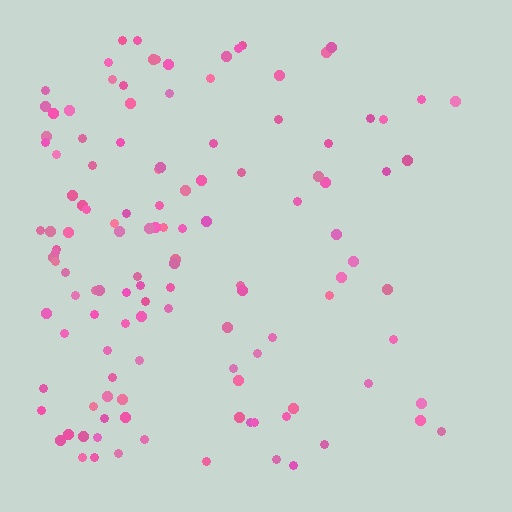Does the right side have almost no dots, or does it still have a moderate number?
Still a moderate number, just noticeably fewer than the left.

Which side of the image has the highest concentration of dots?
The left.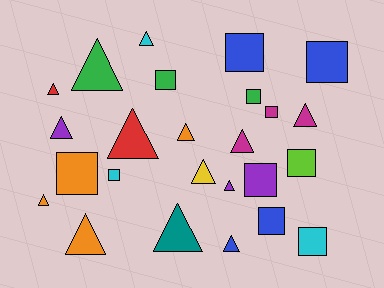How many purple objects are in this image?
There are 3 purple objects.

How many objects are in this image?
There are 25 objects.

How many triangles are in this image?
There are 14 triangles.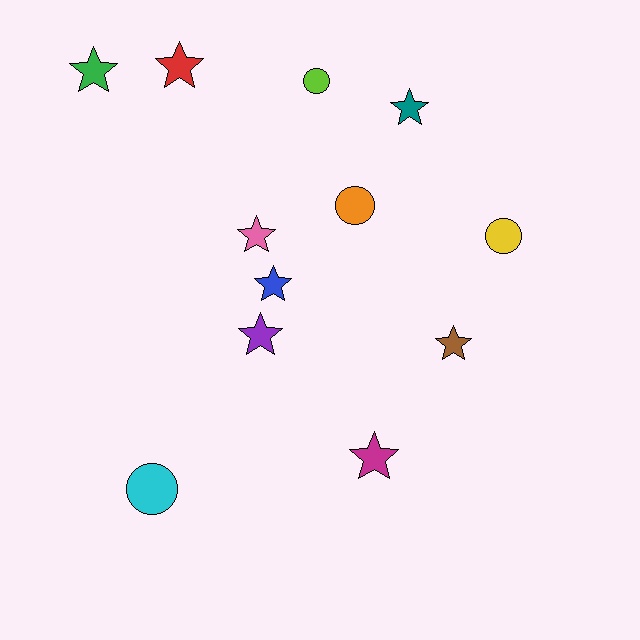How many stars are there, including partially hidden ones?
There are 8 stars.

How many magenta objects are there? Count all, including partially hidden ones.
There is 1 magenta object.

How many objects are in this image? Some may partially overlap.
There are 12 objects.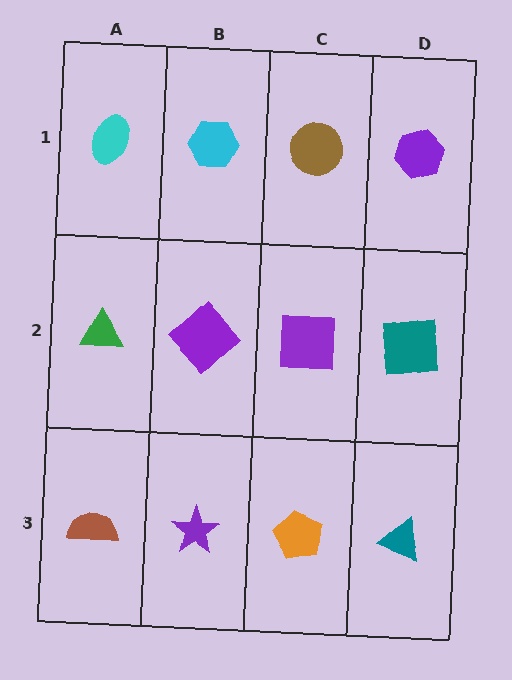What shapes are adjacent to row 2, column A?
A cyan ellipse (row 1, column A), a brown semicircle (row 3, column A), a purple diamond (row 2, column B).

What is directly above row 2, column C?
A brown circle.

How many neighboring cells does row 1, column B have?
3.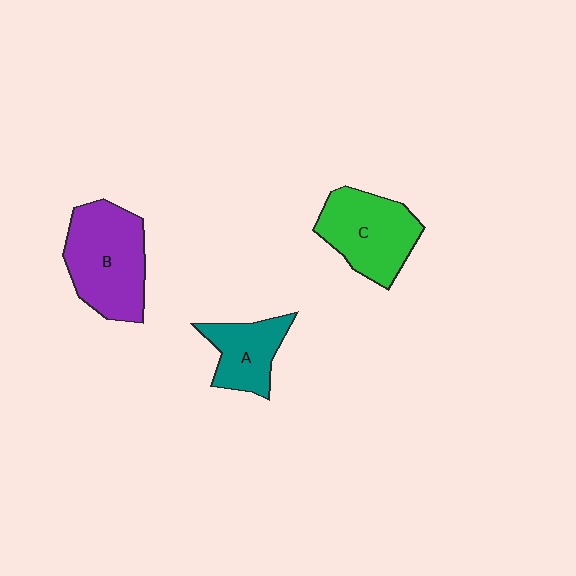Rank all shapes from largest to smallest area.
From largest to smallest: B (purple), C (green), A (teal).